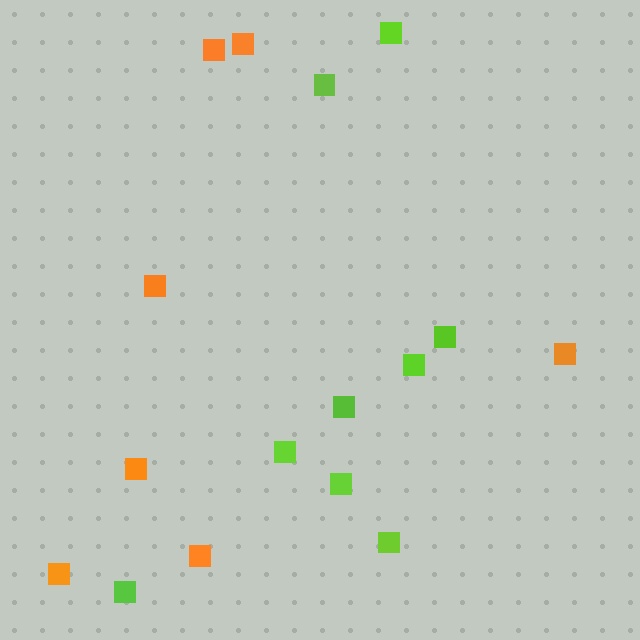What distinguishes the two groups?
There are 2 groups: one group of lime squares (9) and one group of orange squares (7).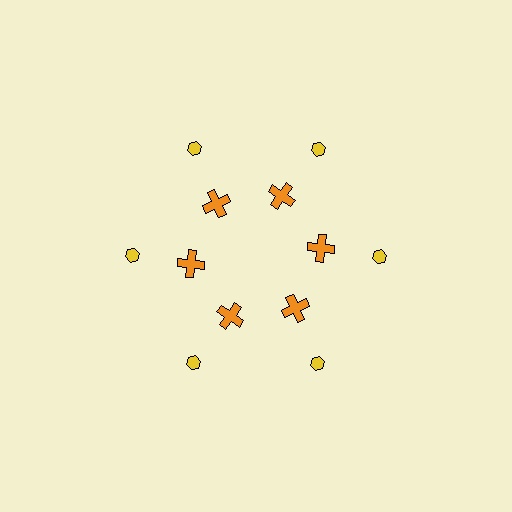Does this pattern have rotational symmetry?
Yes, this pattern has 6-fold rotational symmetry. It looks the same after rotating 60 degrees around the center.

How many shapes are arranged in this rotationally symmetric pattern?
There are 12 shapes, arranged in 6 groups of 2.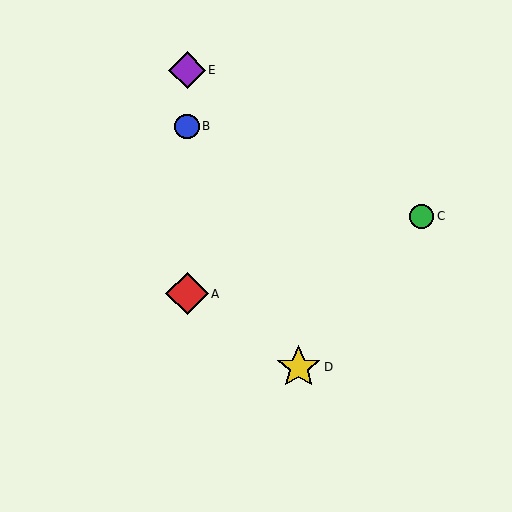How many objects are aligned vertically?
3 objects (A, B, E) are aligned vertically.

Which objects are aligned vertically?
Objects A, B, E are aligned vertically.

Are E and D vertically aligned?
No, E is at x≈187 and D is at x≈299.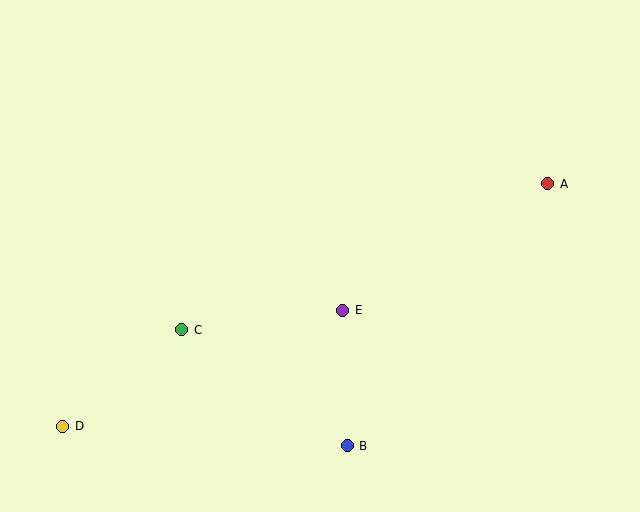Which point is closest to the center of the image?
Point E at (343, 310) is closest to the center.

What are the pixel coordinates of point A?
Point A is at (548, 184).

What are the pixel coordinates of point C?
Point C is at (182, 330).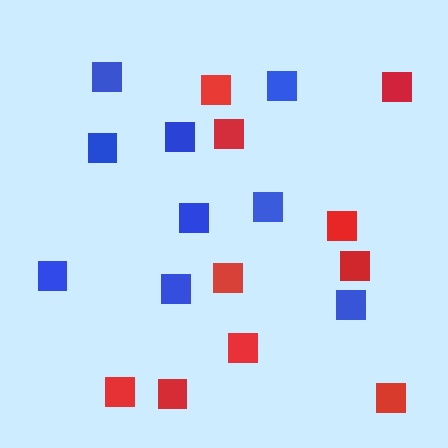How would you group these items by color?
There are 2 groups: one group of red squares (10) and one group of blue squares (9).